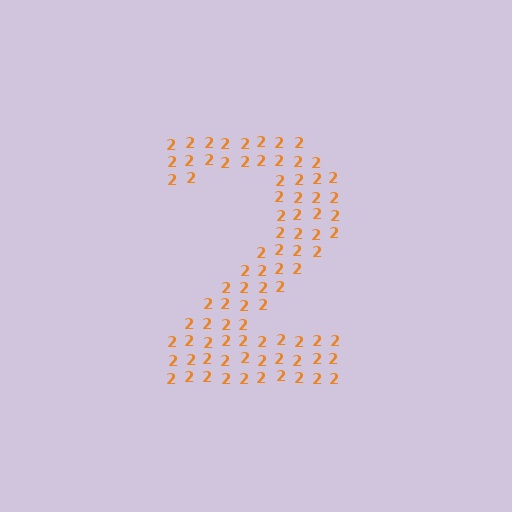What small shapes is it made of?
It is made of small digit 2's.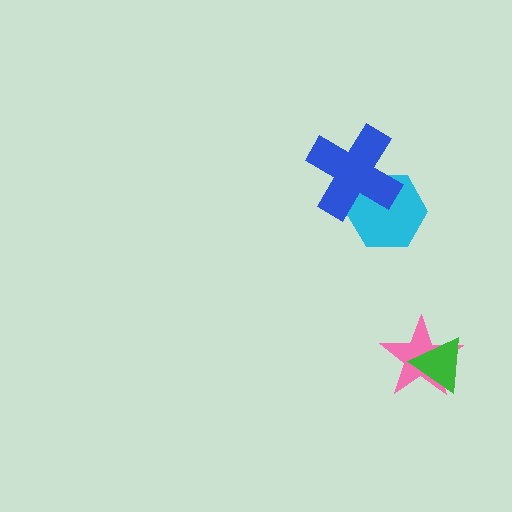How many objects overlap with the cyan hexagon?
1 object overlaps with the cyan hexagon.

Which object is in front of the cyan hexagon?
The blue cross is in front of the cyan hexagon.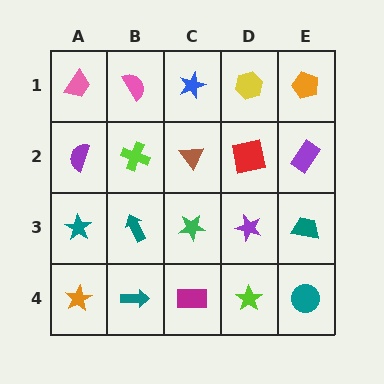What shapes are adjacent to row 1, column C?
A brown triangle (row 2, column C), a pink semicircle (row 1, column B), a yellow hexagon (row 1, column D).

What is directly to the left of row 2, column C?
A lime cross.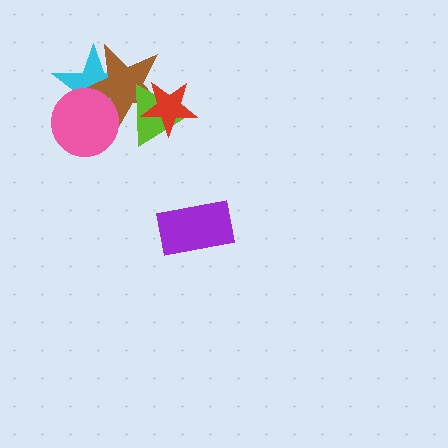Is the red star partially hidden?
No, no other shape covers it.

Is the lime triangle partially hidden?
Yes, it is partially covered by another shape.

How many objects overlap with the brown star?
4 objects overlap with the brown star.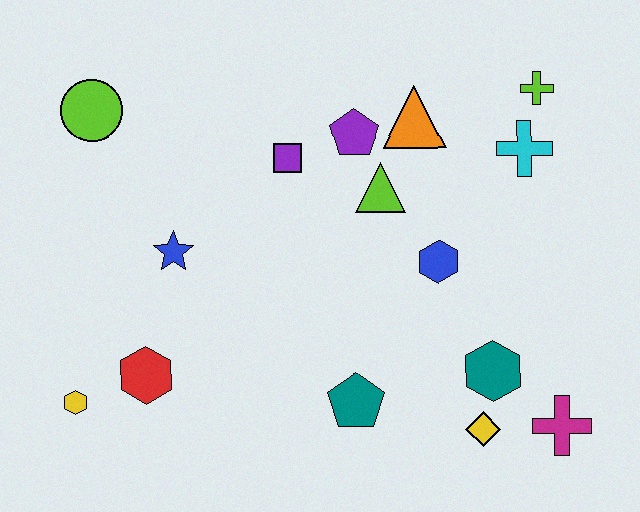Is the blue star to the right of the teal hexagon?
No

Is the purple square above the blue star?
Yes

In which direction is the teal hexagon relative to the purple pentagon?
The teal hexagon is below the purple pentagon.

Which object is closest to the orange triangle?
The purple pentagon is closest to the orange triangle.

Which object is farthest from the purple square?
The magenta cross is farthest from the purple square.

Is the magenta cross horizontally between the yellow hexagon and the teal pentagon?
No